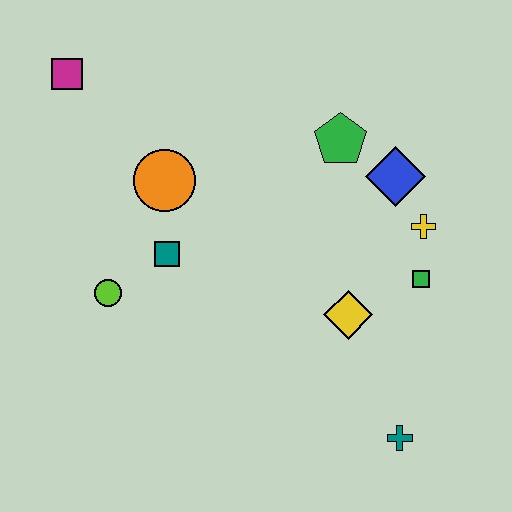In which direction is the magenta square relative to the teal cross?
The magenta square is above the teal cross.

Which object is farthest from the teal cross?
The magenta square is farthest from the teal cross.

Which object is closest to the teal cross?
The yellow diamond is closest to the teal cross.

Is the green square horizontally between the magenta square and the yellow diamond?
No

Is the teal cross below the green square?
Yes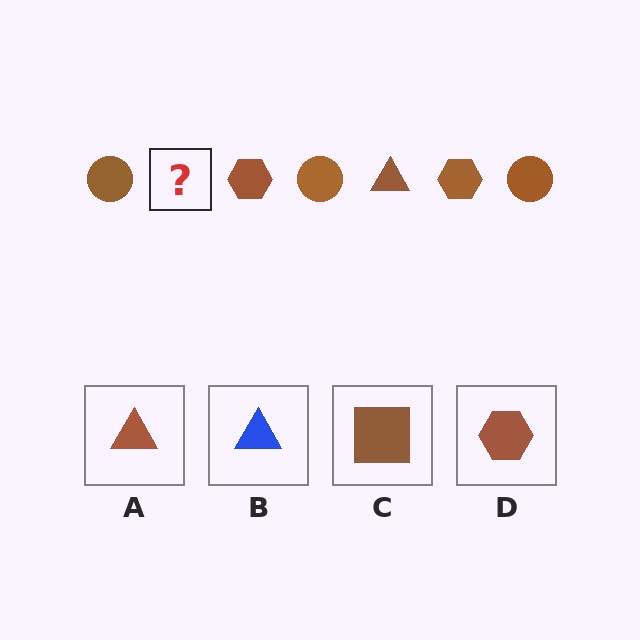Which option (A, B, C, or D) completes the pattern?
A.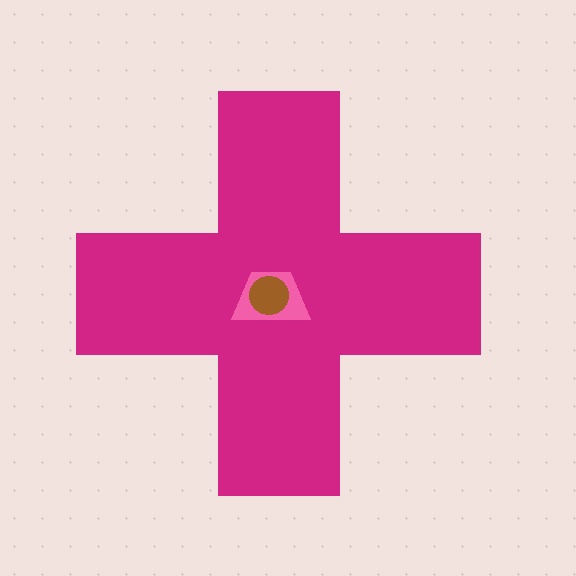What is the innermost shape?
The brown circle.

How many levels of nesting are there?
3.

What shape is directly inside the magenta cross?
The pink trapezoid.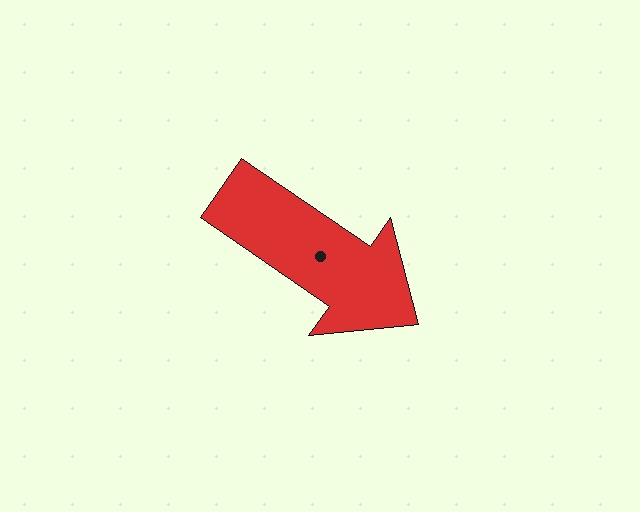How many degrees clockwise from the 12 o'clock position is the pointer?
Approximately 125 degrees.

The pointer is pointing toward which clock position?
Roughly 4 o'clock.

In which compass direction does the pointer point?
Southeast.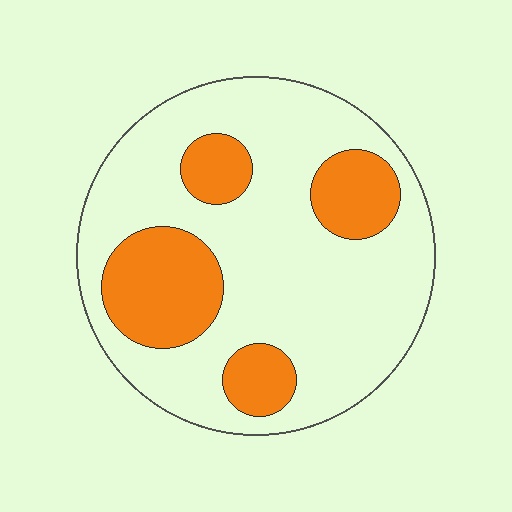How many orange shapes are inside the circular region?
4.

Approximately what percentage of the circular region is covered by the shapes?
Approximately 25%.